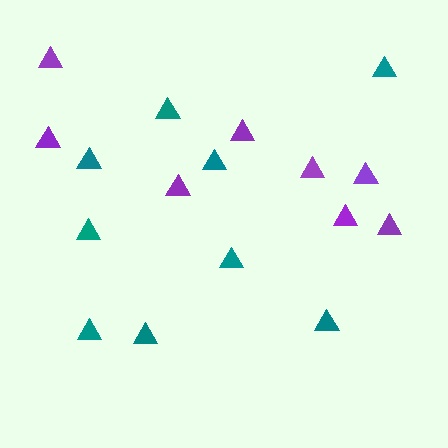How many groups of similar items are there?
There are 2 groups: one group of purple triangles (8) and one group of teal triangles (9).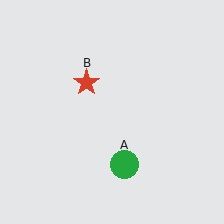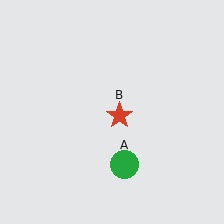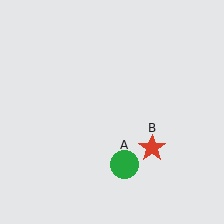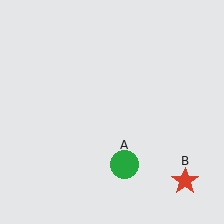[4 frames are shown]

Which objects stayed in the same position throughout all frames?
Green circle (object A) remained stationary.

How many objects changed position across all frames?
1 object changed position: red star (object B).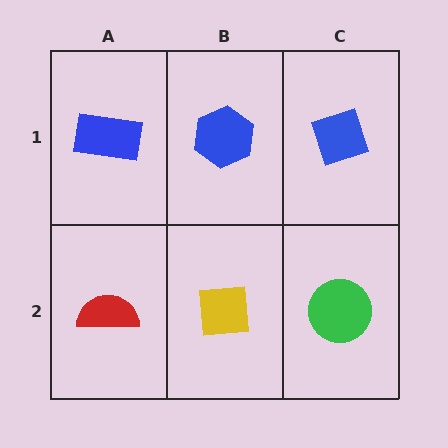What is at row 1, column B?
A blue hexagon.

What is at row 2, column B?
A yellow square.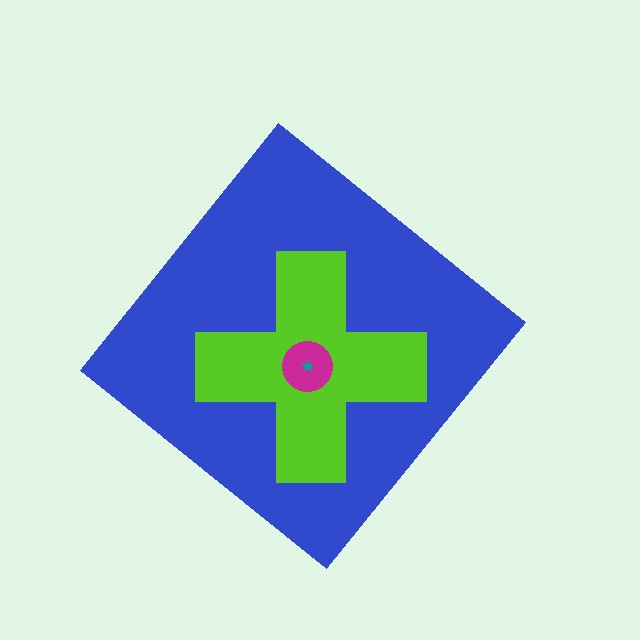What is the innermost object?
The teal star.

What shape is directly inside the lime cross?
The magenta circle.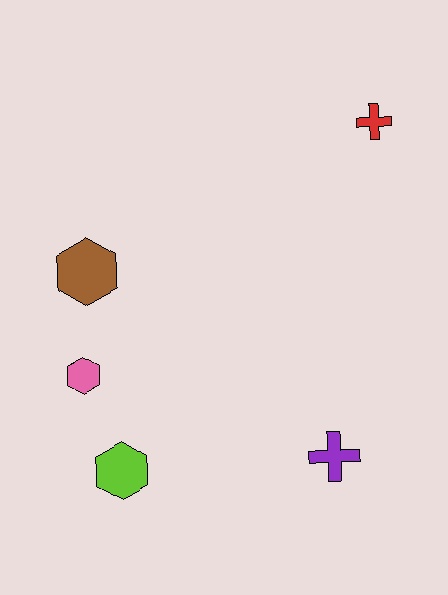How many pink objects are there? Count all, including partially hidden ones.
There is 1 pink object.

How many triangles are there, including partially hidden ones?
There are no triangles.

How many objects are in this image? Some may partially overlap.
There are 5 objects.